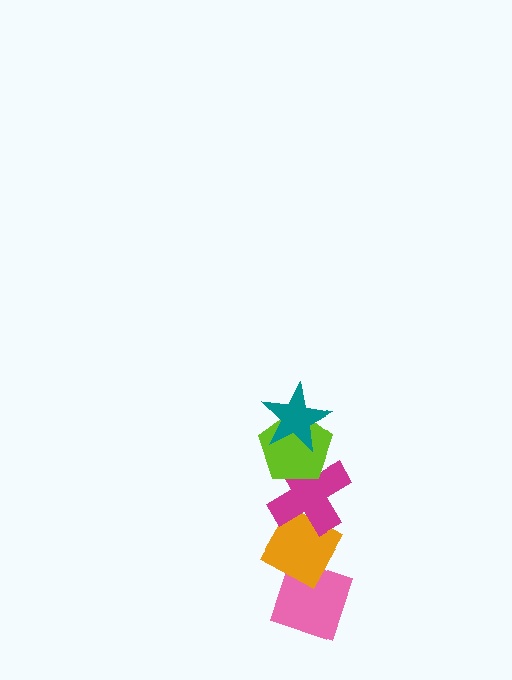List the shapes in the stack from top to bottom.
From top to bottom: the teal star, the lime pentagon, the magenta cross, the orange diamond, the pink diamond.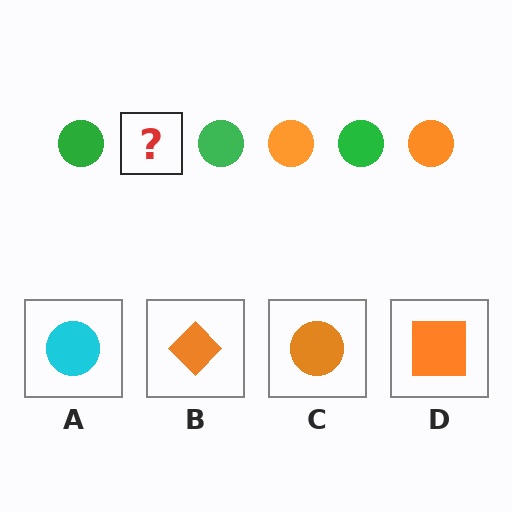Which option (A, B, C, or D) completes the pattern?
C.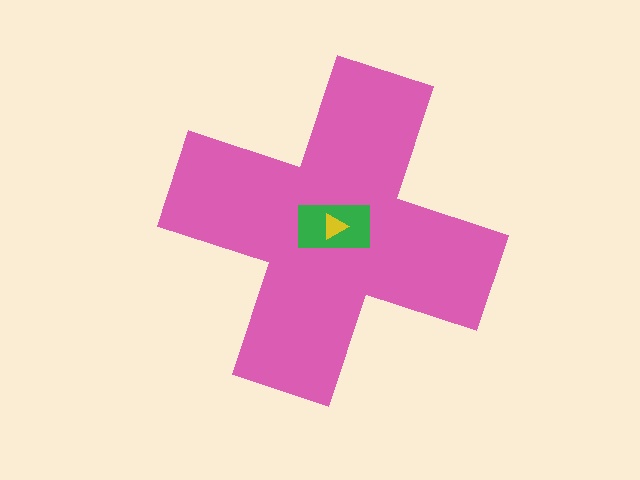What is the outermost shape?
The pink cross.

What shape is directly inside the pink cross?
The green rectangle.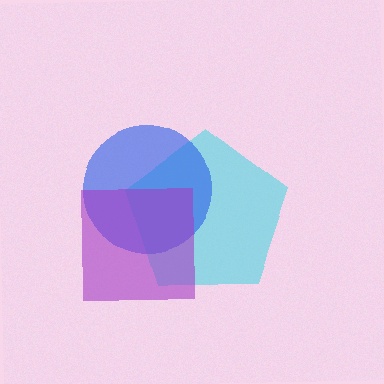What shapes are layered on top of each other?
The layered shapes are: a cyan pentagon, a blue circle, a purple square.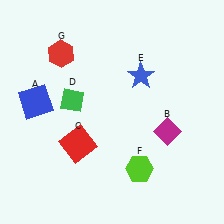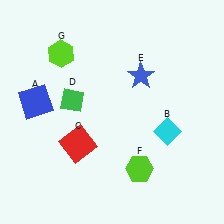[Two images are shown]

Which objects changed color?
B changed from magenta to cyan. G changed from red to lime.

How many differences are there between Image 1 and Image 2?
There are 2 differences between the two images.